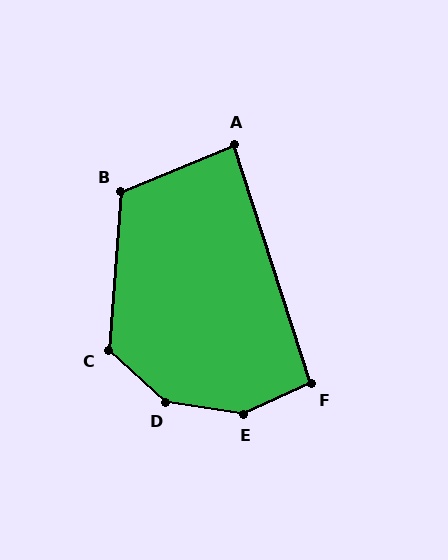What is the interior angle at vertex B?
Approximately 117 degrees (obtuse).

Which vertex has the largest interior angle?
E, at approximately 147 degrees.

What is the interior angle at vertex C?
Approximately 127 degrees (obtuse).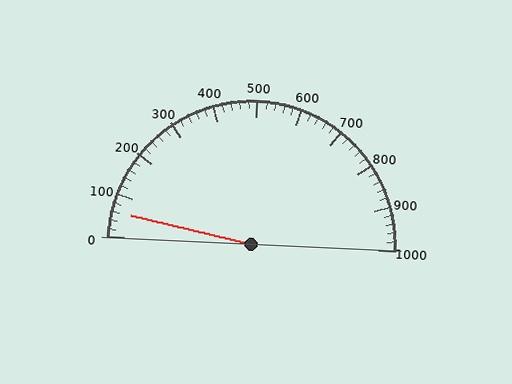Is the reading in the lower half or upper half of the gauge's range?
The reading is in the lower half of the range (0 to 1000).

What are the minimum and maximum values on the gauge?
The gauge ranges from 0 to 1000.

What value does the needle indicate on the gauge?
The needle indicates approximately 60.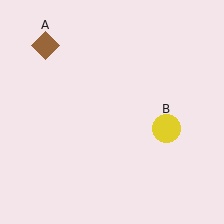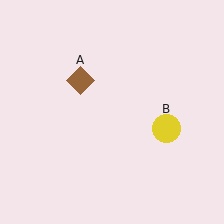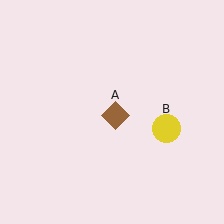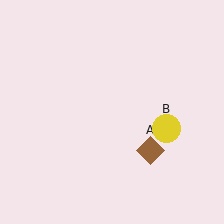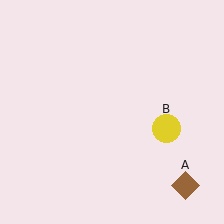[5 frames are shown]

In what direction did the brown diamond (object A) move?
The brown diamond (object A) moved down and to the right.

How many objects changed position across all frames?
1 object changed position: brown diamond (object A).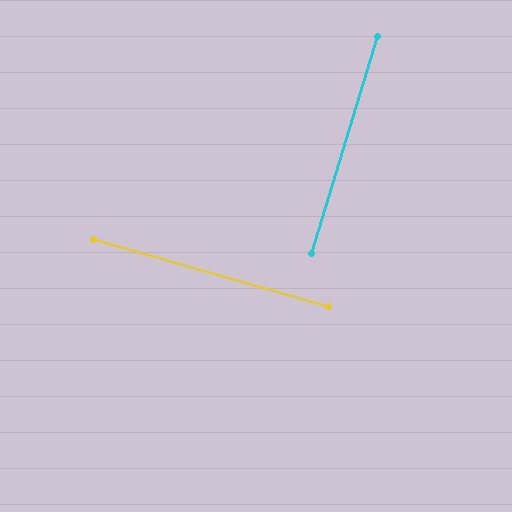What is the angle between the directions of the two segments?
Approximately 89 degrees.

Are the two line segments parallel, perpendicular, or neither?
Perpendicular — they meet at approximately 89°.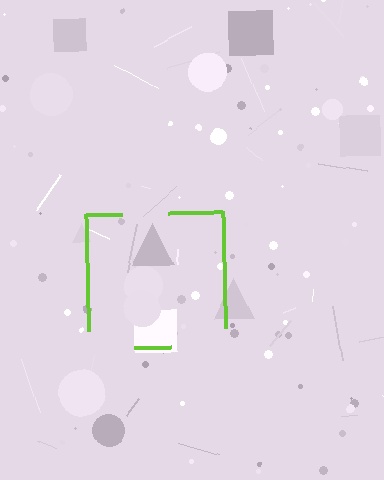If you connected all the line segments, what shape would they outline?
They would outline a square.